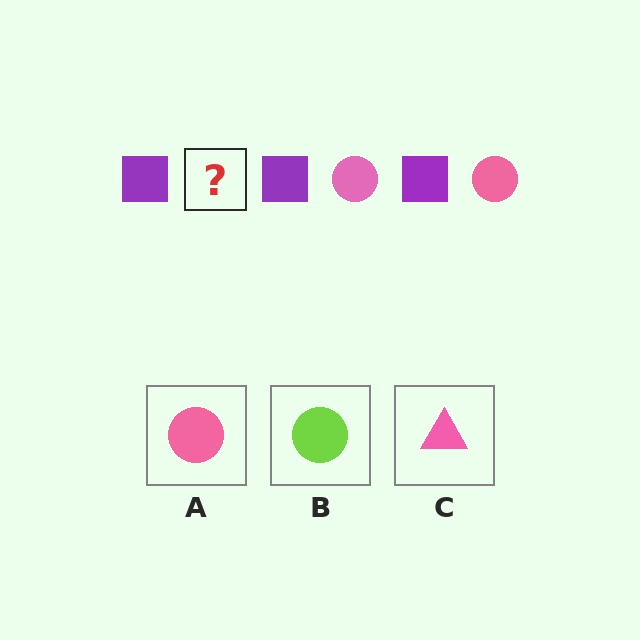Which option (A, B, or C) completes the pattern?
A.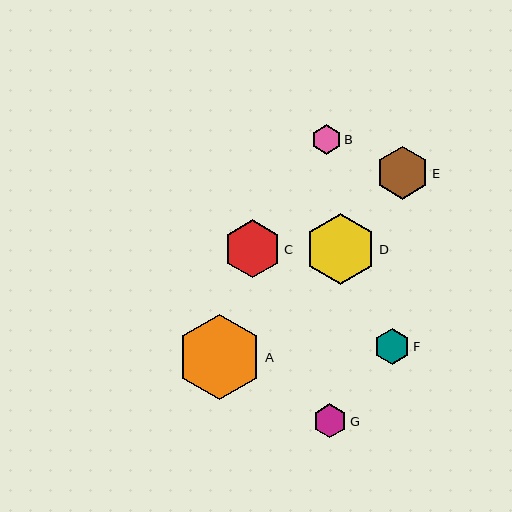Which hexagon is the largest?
Hexagon A is the largest with a size of approximately 85 pixels.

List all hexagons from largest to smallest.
From largest to smallest: A, D, C, E, F, G, B.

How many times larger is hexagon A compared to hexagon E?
Hexagon A is approximately 1.6 times the size of hexagon E.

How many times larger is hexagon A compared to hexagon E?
Hexagon A is approximately 1.6 times the size of hexagon E.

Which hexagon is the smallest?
Hexagon B is the smallest with a size of approximately 29 pixels.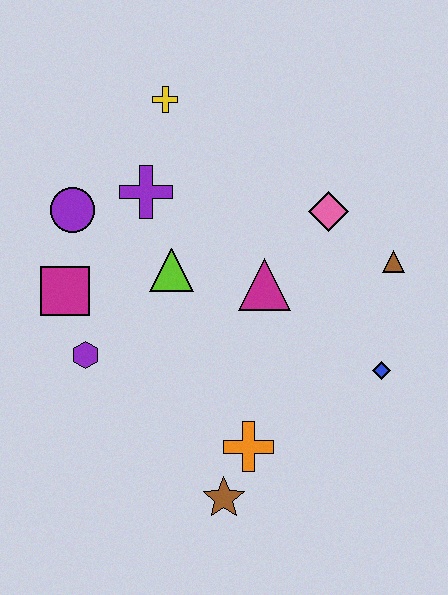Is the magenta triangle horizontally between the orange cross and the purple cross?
No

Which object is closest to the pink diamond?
The brown triangle is closest to the pink diamond.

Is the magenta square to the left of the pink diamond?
Yes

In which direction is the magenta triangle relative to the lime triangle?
The magenta triangle is to the right of the lime triangle.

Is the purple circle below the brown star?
No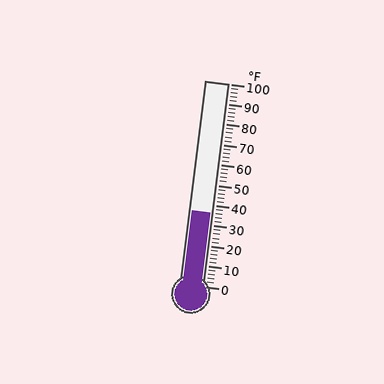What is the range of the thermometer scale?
The thermometer scale ranges from 0°F to 100°F.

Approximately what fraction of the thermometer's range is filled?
The thermometer is filled to approximately 35% of its range.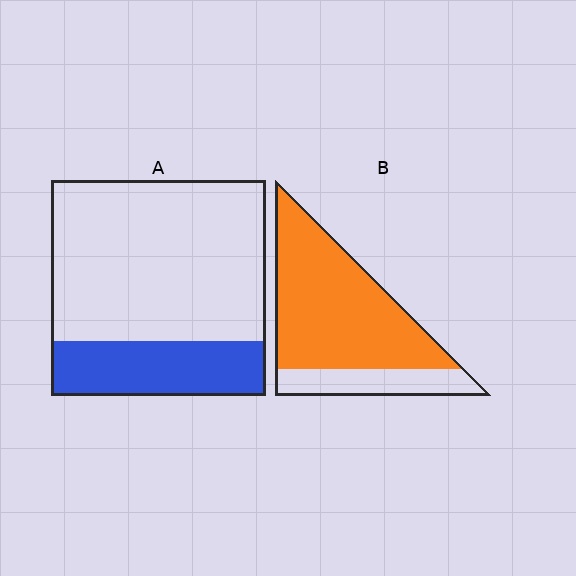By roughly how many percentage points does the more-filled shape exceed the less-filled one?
By roughly 50 percentage points (B over A).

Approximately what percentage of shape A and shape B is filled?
A is approximately 25% and B is approximately 75%.